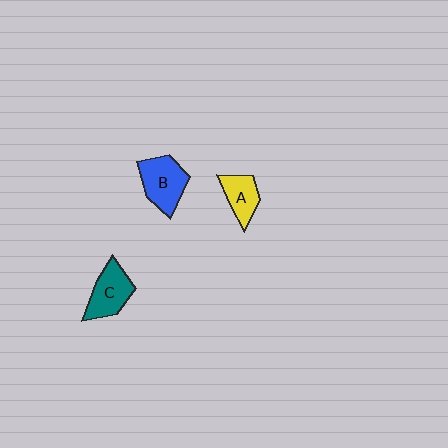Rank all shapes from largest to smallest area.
From largest to smallest: B (blue), C (teal), A (yellow).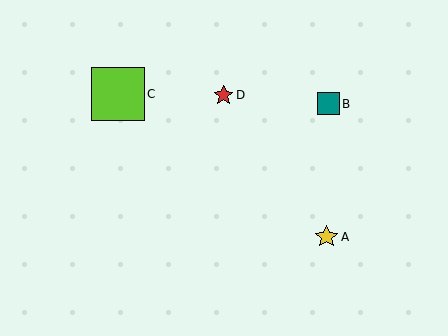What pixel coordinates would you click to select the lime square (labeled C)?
Click at (118, 94) to select the lime square C.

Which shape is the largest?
The lime square (labeled C) is the largest.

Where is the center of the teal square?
The center of the teal square is at (328, 104).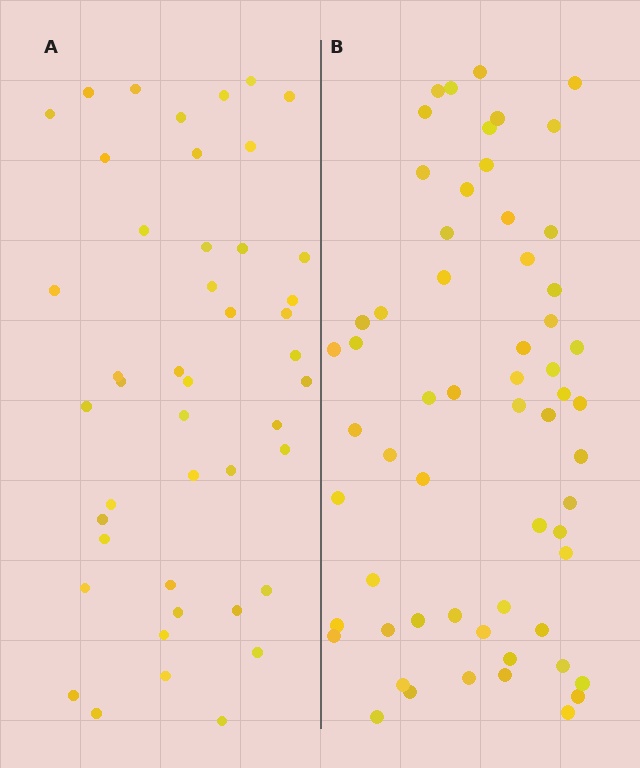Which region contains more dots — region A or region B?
Region B (the right region) has more dots.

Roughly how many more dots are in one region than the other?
Region B has approximately 15 more dots than region A.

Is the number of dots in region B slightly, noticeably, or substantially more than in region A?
Region B has noticeably more, but not dramatically so. The ratio is roughly 1.3 to 1.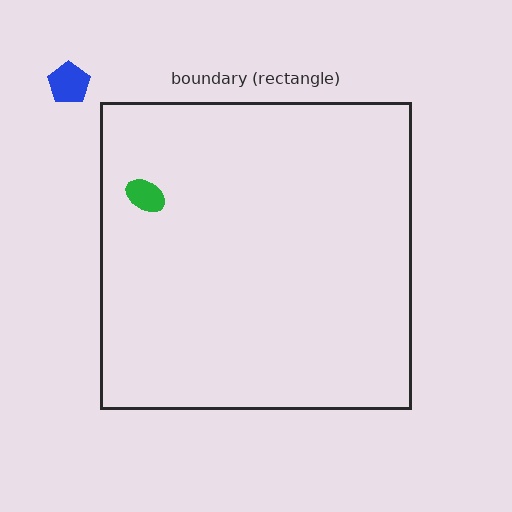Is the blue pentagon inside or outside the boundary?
Outside.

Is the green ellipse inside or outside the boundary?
Inside.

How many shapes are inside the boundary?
1 inside, 1 outside.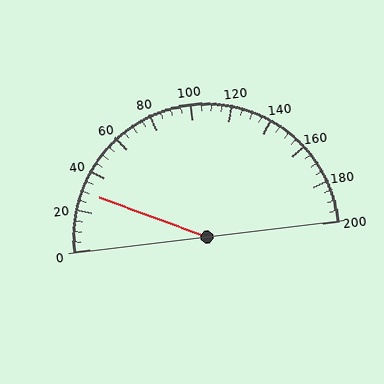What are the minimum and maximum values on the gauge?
The gauge ranges from 0 to 200.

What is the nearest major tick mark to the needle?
The nearest major tick mark is 40.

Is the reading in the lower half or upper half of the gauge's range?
The reading is in the lower half of the range (0 to 200).